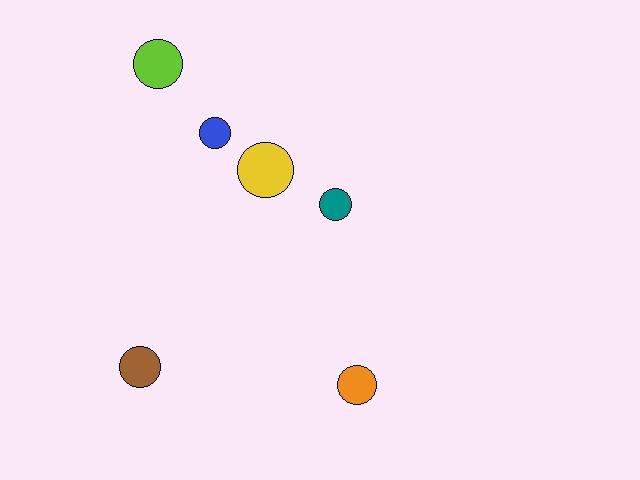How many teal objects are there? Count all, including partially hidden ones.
There is 1 teal object.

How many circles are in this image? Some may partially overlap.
There are 6 circles.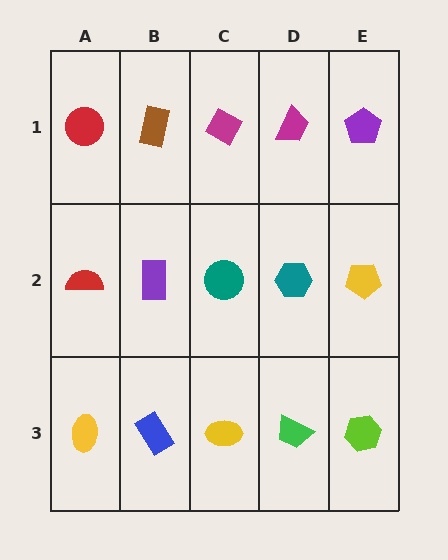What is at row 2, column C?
A teal circle.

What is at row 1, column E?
A purple pentagon.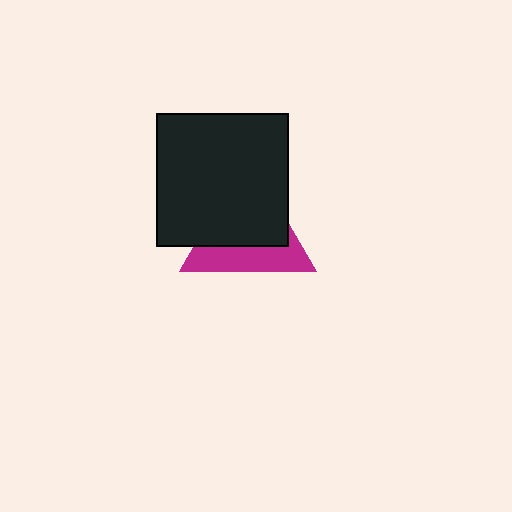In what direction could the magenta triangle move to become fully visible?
The magenta triangle could move down. That would shift it out from behind the black square entirely.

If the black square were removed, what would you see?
You would see the complete magenta triangle.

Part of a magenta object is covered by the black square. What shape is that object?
It is a triangle.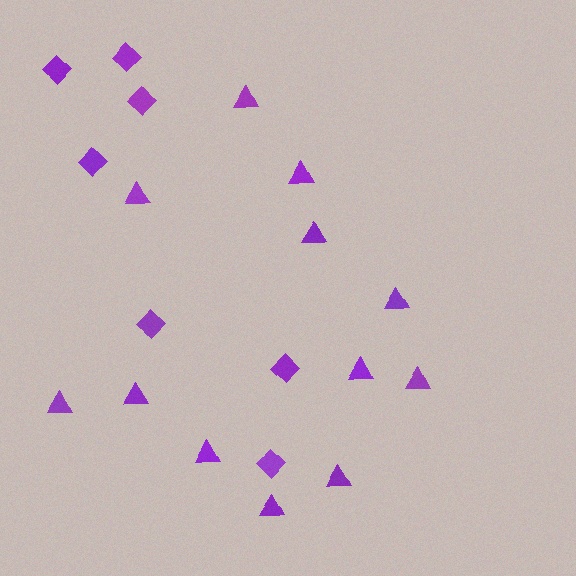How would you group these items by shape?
There are 2 groups: one group of diamonds (7) and one group of triangles (12).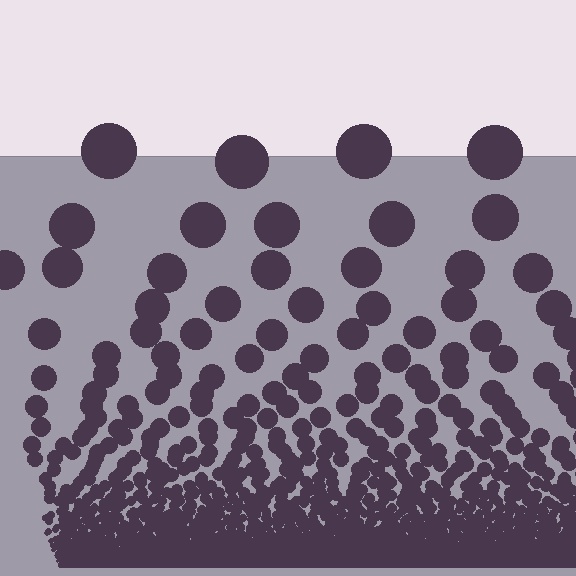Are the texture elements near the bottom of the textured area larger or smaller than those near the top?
Smaller. The gradient is inverted — elements near the bottom are smaller and denser.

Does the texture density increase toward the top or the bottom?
Density increases toward the bottom.